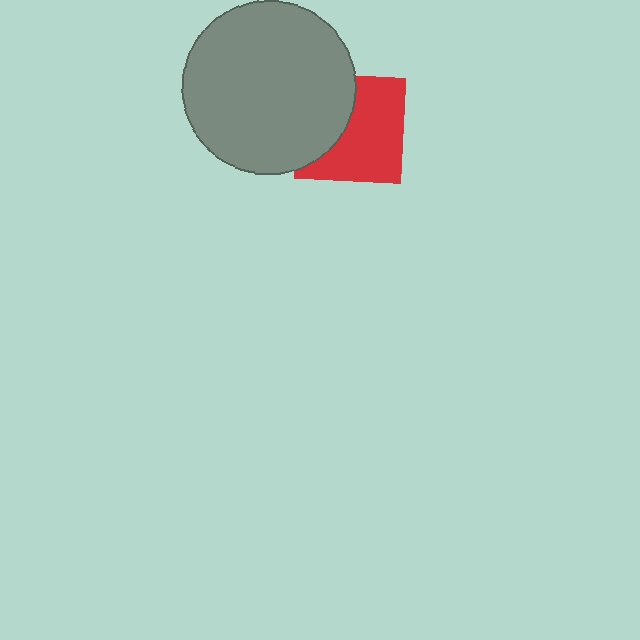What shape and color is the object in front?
The object in front is a gray circle.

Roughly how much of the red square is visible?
About half of it is visible (roughly 61%).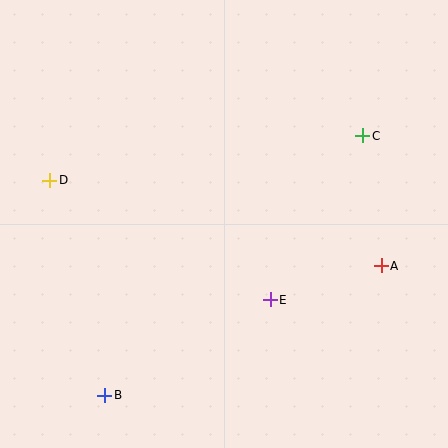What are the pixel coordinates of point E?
Point E is at (270, 300).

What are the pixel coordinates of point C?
Point C is at (363, 136).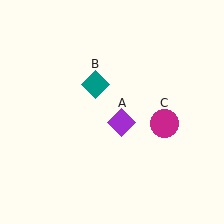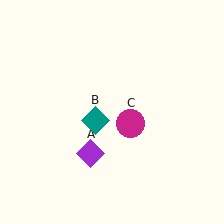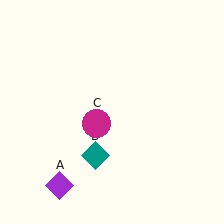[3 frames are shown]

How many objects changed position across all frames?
3 objects changed position: purple diamond (object A), teal diamond (object B), magenta circle (object C).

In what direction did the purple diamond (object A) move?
The purple diamond (object A) moved down and to the left.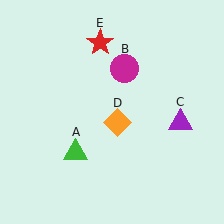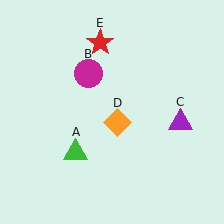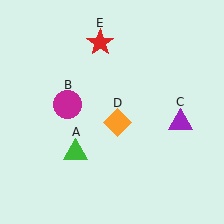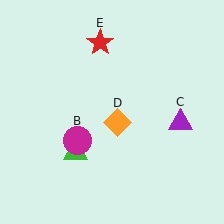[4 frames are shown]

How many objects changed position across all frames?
1 object changed position: magenta circle (object B).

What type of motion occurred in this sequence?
The magenta circle (object B) rotated counterclockwise around the center of the scene.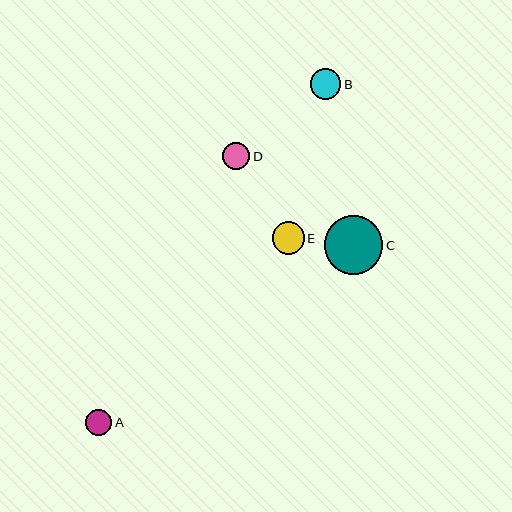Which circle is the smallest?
Circle A is the smallest with a size of approximately 26 pixels.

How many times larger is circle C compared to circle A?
Circle C is approximately 2.2 times the size of circle A.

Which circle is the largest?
Circle C is the largest with a size of approximately 59 pixels.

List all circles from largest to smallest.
From largest to smallest: C, E, B, D, A.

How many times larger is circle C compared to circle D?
Circle C is approximately 2.2 times the size of circle D.